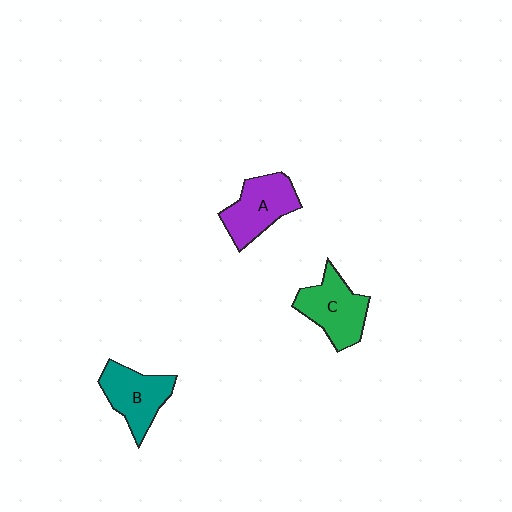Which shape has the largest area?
Shape C (green).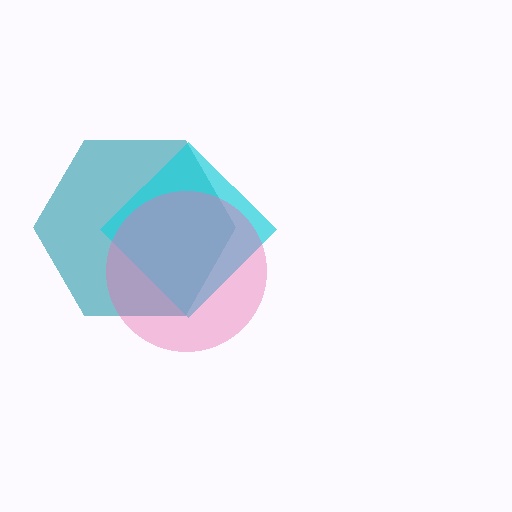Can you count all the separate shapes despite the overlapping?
Yes, there are 3 separate shapes.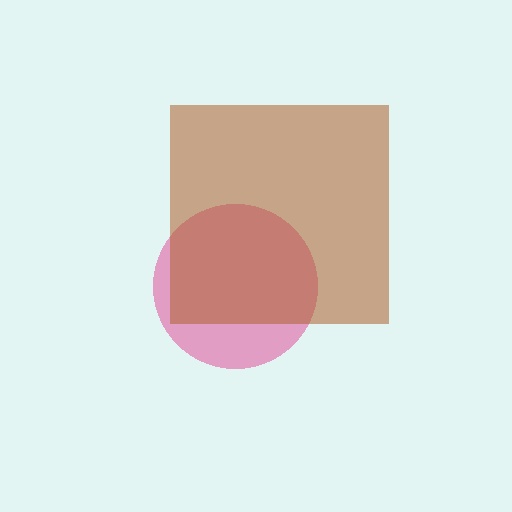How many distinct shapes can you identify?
There are 2 distinct shapes: a pink circle, a brown square.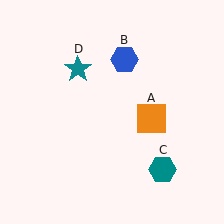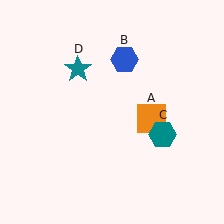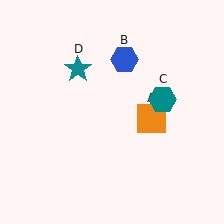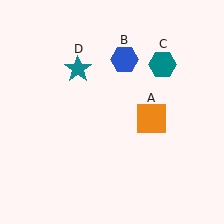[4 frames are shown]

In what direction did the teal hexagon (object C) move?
The teal hexagon (object C) moved up.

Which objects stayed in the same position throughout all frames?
Orange square (object A) and blue hexagon (object B) and teal star (object D) remained stationary.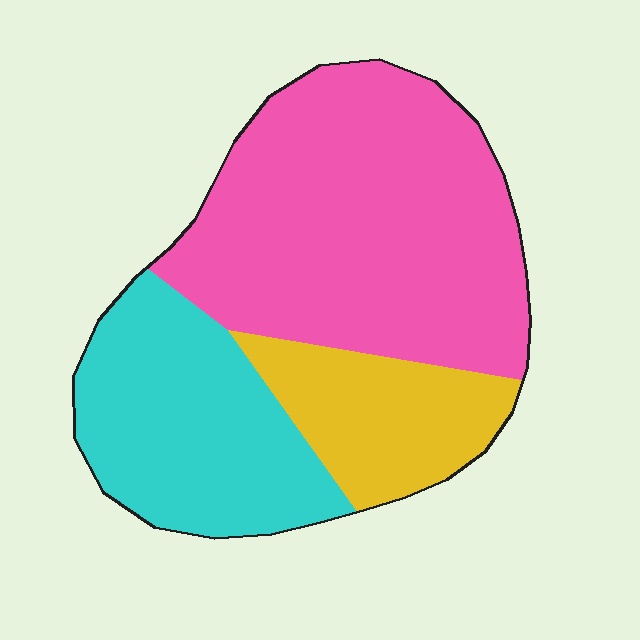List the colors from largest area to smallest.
From largest to smallest: pink, cyan, yellow.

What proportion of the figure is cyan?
Cyan covers around 30% of the figure.